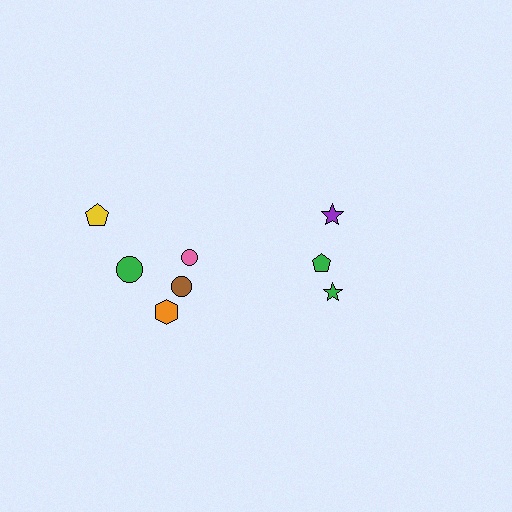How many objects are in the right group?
There are 3 objects.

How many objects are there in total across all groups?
There are 8 objects.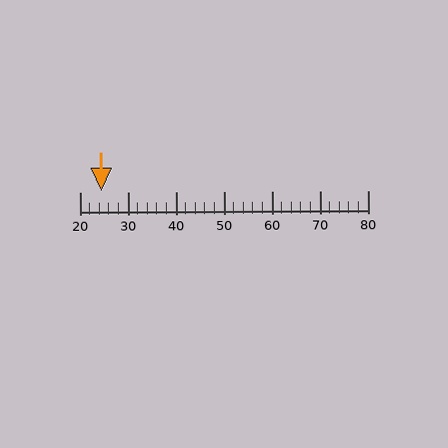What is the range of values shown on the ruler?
The ruler shows values from 20 to 80.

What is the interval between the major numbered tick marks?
The major tick marks are spaced 10 units apart.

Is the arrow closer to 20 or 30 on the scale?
The arrow is closer to 20.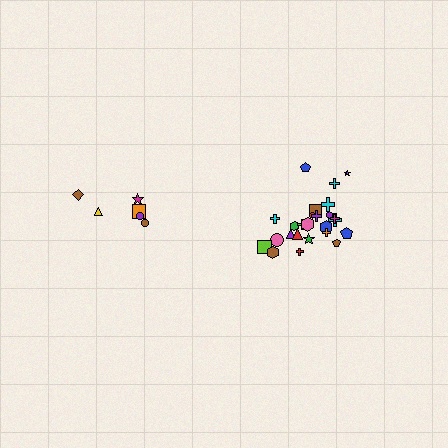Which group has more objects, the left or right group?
The right group.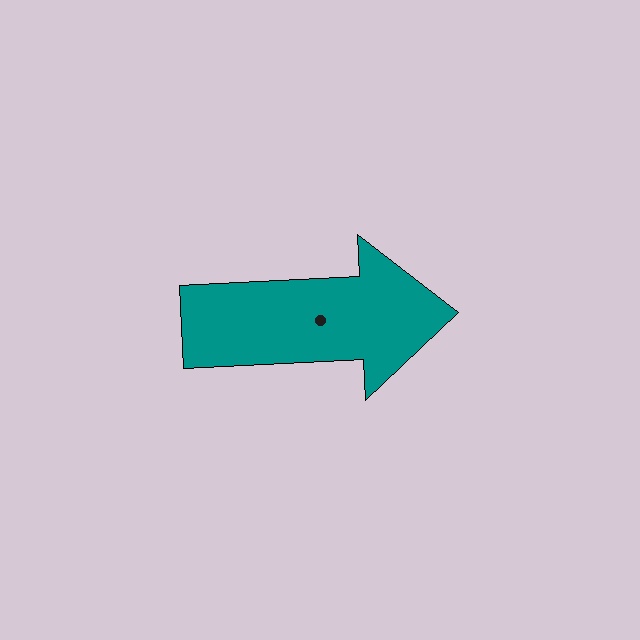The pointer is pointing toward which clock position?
Roughly 3 o'clock.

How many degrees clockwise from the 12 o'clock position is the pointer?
Approximately 87 degrees.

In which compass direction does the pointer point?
East.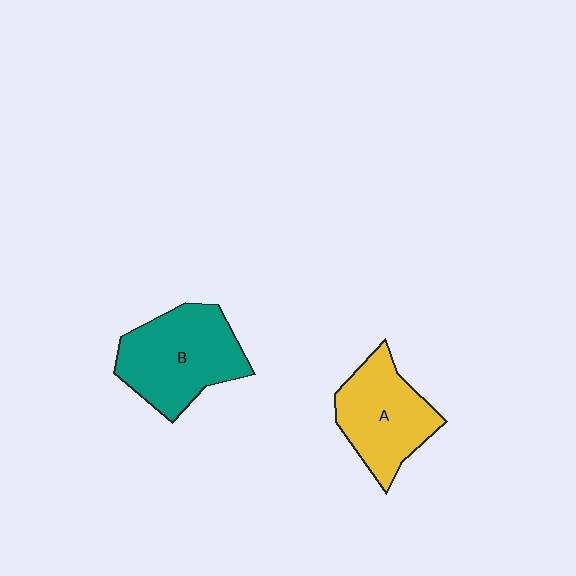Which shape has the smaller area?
Shape A (yellow).